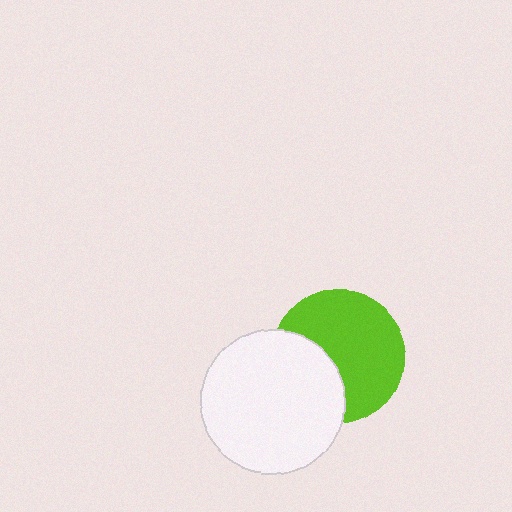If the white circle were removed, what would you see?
You would see the complete lime circle.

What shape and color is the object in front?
The object in front is a white circle.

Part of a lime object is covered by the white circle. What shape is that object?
It is a circle.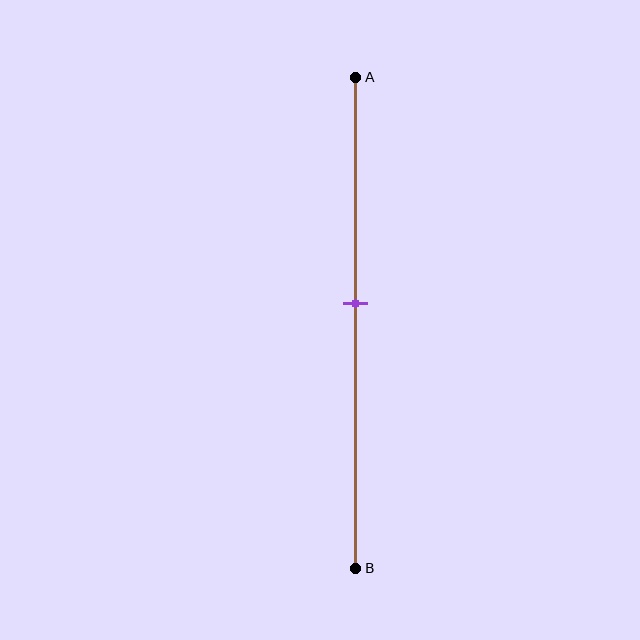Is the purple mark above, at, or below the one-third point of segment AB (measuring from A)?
The purple mark is below the one-third point of segment AB.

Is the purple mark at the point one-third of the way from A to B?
No, the mark is at about 45% from A, not at the 33% one-third point.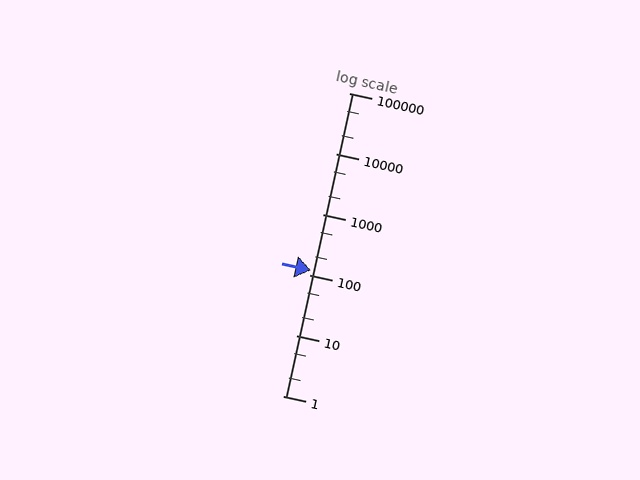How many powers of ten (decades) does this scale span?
The scale spans 5 decades, from 1 to 100000.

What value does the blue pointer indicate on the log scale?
The pointer indicates approximately 120.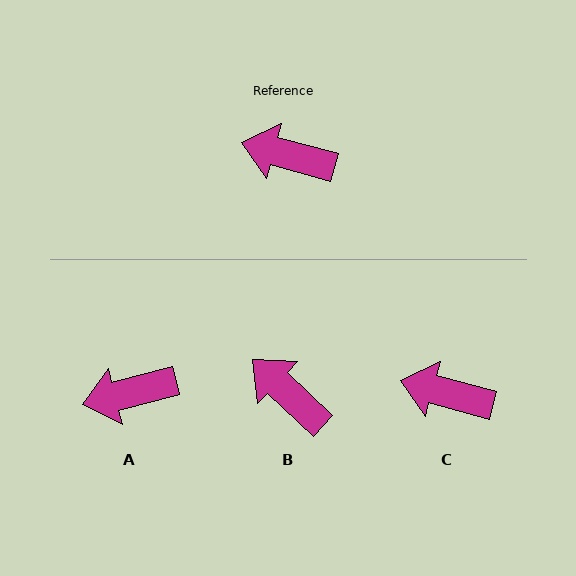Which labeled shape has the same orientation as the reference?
C.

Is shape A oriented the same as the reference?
No, it is off by about 29 degrees.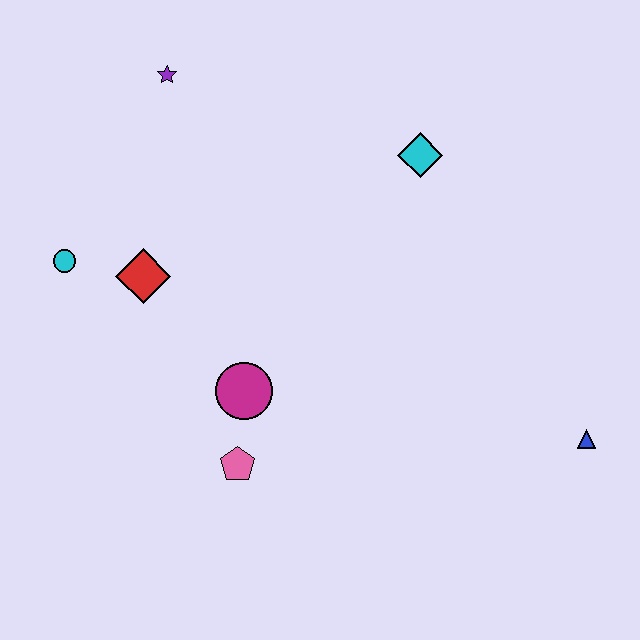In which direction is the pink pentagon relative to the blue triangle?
The pink pentagon is to the left of the blue triangle.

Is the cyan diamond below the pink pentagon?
No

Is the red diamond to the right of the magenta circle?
No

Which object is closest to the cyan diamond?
The purple star is closest to the cyan diamond.